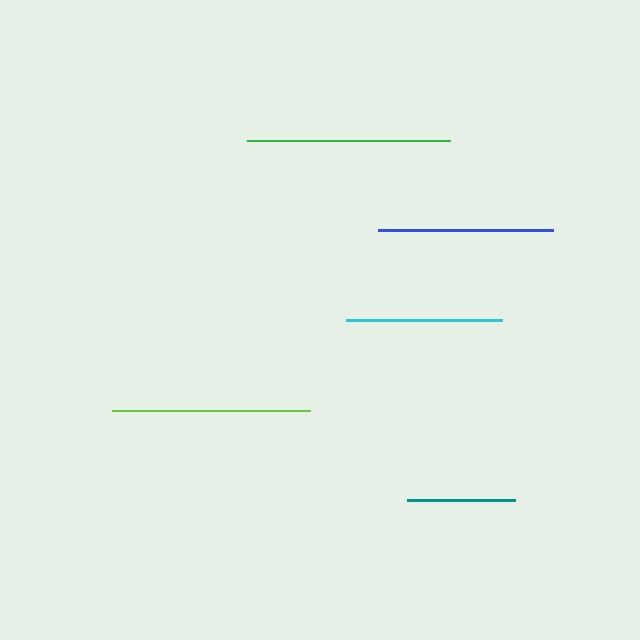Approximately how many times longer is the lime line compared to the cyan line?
The lime line is approximately 1.3 times the length of the cyan line.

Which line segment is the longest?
The green line is the longest at approximately 202 pixels.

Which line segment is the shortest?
The teal line is the shortest at approximately 108 pixels.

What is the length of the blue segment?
The blue segment is approximately 175 pixels long.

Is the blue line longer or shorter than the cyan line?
The blue line is longer than the cyan line.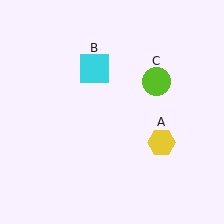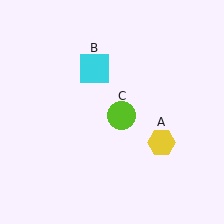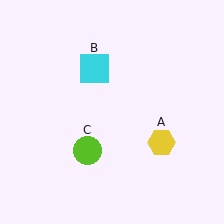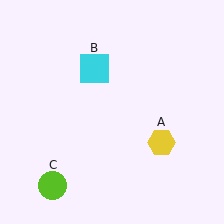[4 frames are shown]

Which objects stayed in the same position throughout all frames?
Yellow hexagon (object A) and cyan square (object B) remained stationary.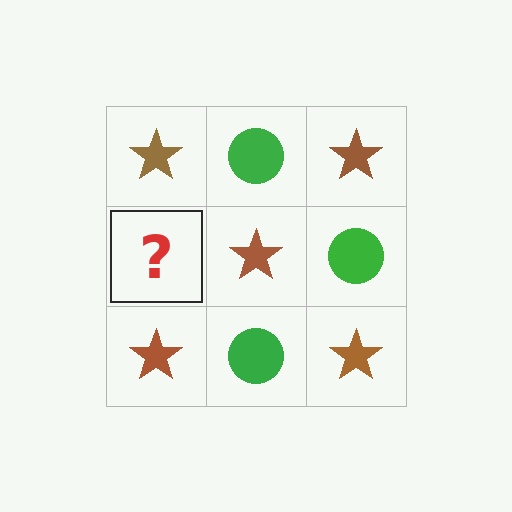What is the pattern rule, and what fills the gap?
The rule is that it alternates brown star and green circle in a checkerboard pattern. The gap should be filled with a green circle.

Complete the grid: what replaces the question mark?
The question mark should be replaced with a green circle.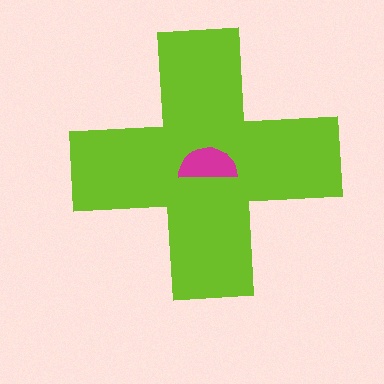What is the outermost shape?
The lime cross.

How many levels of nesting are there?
2.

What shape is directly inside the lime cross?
The magenta semicircle.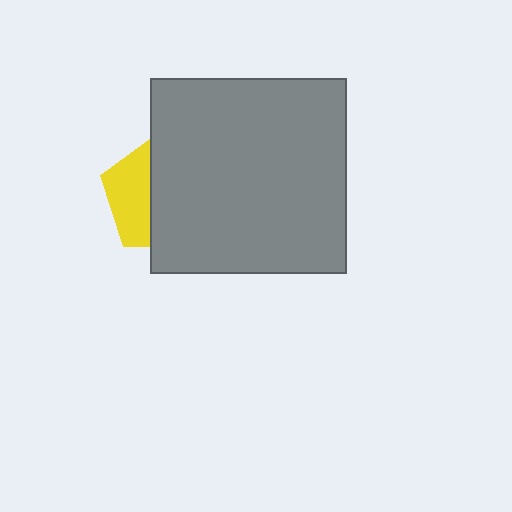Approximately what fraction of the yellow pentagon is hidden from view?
Roughly 63% of the yellow pentagon is hidden behind the gray square.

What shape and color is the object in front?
The object in front is a gray square.